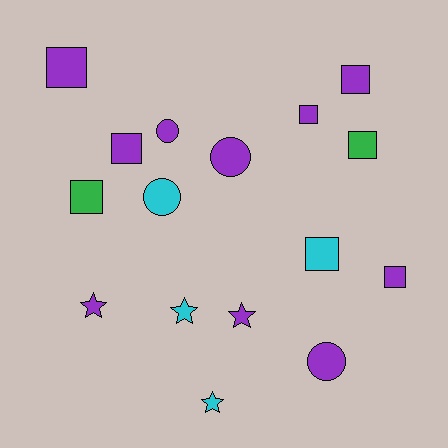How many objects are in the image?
There are 16 objects.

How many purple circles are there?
There are 3 purple circles.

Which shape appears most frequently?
Square, with 8 objects.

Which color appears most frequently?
Purple, with 10 objects.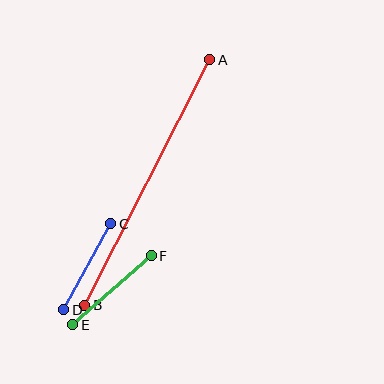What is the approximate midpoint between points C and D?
The midpoint is at approximately (87, 267) pixels.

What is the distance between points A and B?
The distance is approximately 275 pixels.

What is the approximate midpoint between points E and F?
The midpoint is at approximately (112, 290) pixels.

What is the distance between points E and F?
The distance is approximately 105 pixels.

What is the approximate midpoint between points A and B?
The midpoint is at approximately (147, 182) pixels.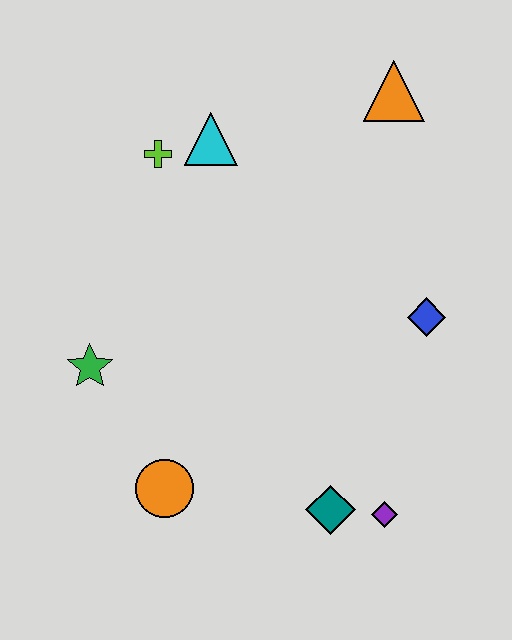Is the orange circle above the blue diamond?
No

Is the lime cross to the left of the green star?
No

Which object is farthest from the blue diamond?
The green star is farthest from the blue diamond.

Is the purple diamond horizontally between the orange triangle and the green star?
Yes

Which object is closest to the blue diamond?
The purple diamond is closest to the blue diamond.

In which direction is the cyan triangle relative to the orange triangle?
The cyan triangle is to the left of the orange triangle.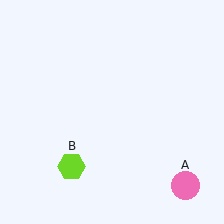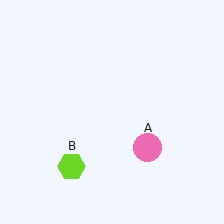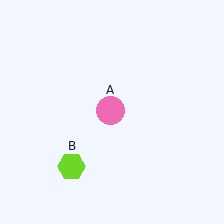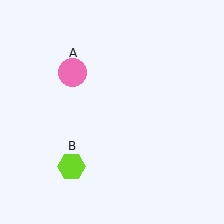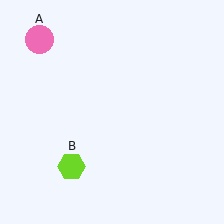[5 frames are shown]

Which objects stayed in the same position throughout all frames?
Lime hexagon (object B) remained stationary.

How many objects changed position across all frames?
1 object changed position: pink circle (object A).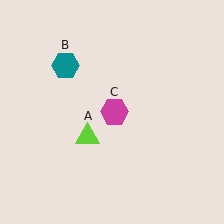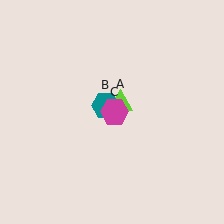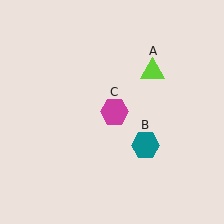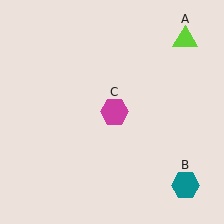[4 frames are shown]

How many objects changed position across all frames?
2 objects changed position: lime triangle (object A), teal hexagon (object B).